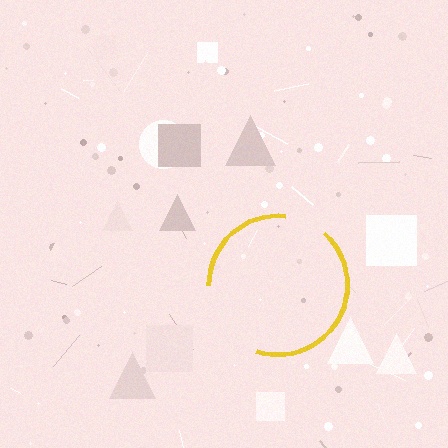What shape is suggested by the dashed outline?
The dashed outline suggests a circle.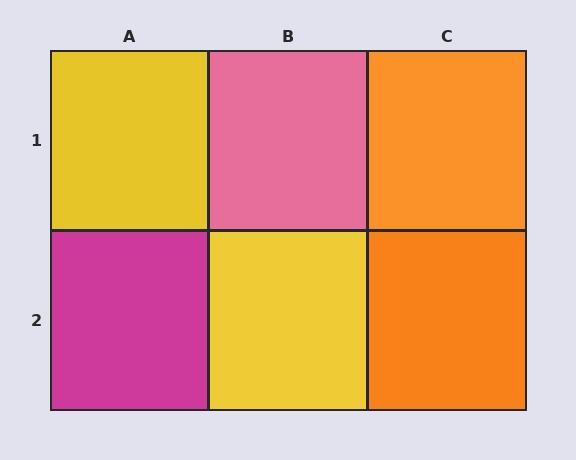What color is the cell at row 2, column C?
Orange.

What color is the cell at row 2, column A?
Magenta.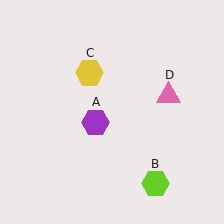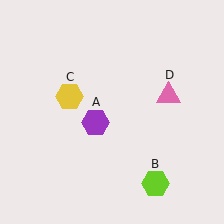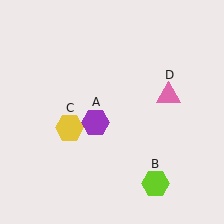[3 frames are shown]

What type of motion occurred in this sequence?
The yellow hexagon (object C) rotated counterclockwise around the center of the scene.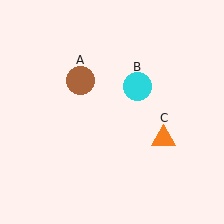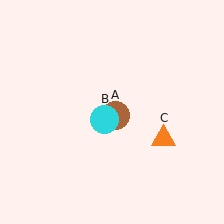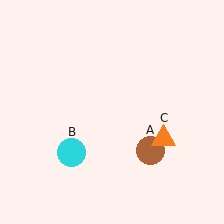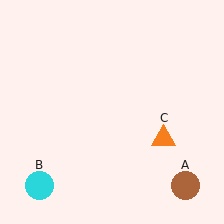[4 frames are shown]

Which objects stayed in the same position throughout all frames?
Orange triangle (object C) remained stationary.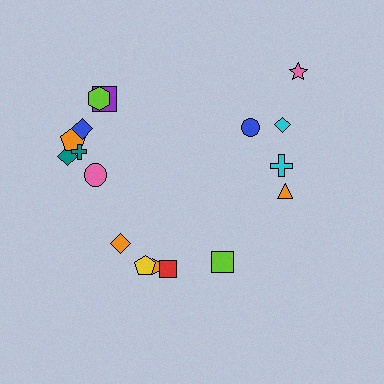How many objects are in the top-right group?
There are 5 objects.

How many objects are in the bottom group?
There are 5 objects.